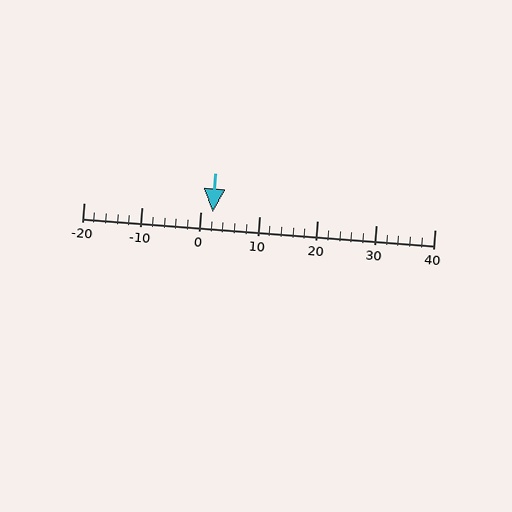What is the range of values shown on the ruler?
The ruler shows values from -20 to 40.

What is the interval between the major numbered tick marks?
The major tick marks are spaced 10 units apart.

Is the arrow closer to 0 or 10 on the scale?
The arrow is closer to 0.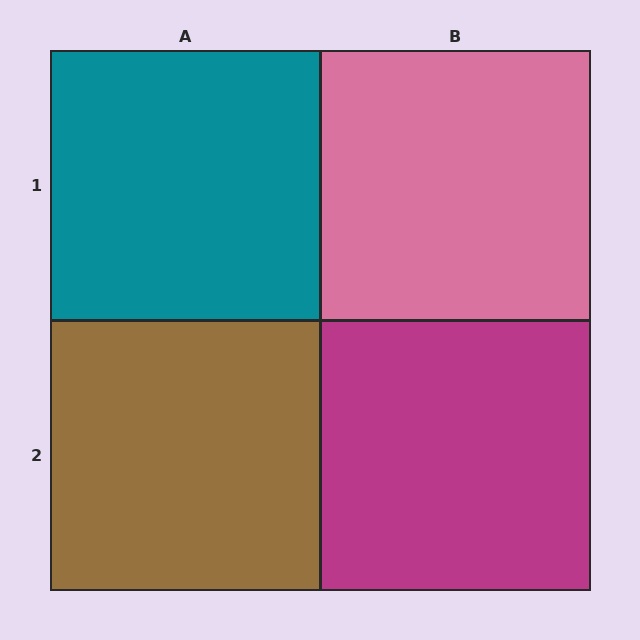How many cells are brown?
1 cell is brown.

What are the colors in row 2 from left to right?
Brown, magenta.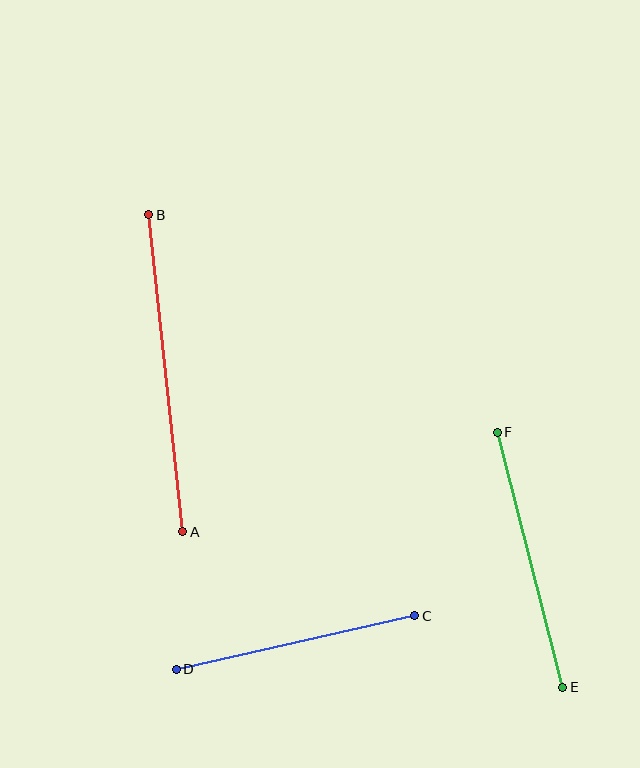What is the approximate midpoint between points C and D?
The midpoint is at approximately (295, 642) pixels.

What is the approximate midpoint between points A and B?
The midpoint is at approximately (166, 373) pixels.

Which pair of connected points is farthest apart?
Points A and B are farthest apart.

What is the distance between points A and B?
The distance is approximately 318 pixels.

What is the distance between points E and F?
The distance is approximately 263 pixels.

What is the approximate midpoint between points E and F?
The midpoint is at approximately (530, 560) pixels.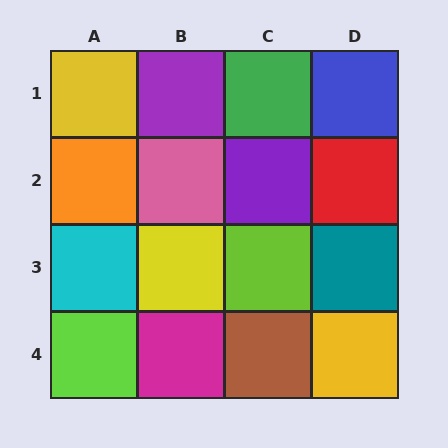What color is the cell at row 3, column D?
Teal.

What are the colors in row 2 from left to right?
Orange, pink, purple, red.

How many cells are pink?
1 cell is pink.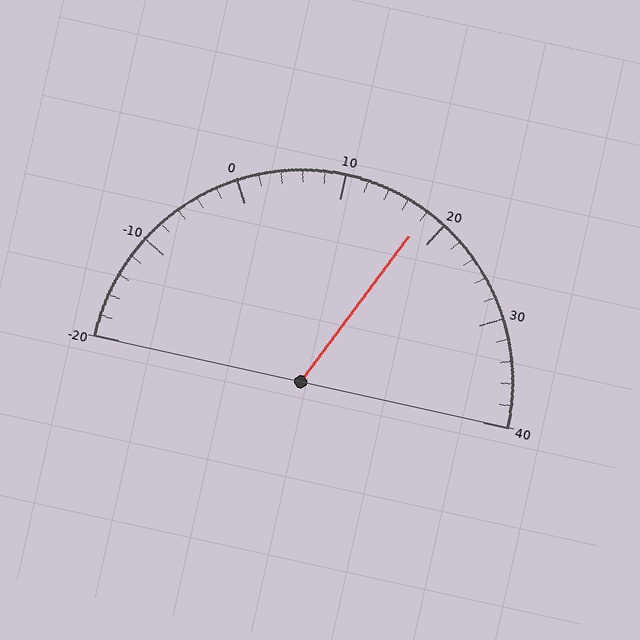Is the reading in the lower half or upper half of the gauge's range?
The reading is in the upper half of the range (-20 to 40).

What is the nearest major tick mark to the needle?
The nearest major tick mark is 20.